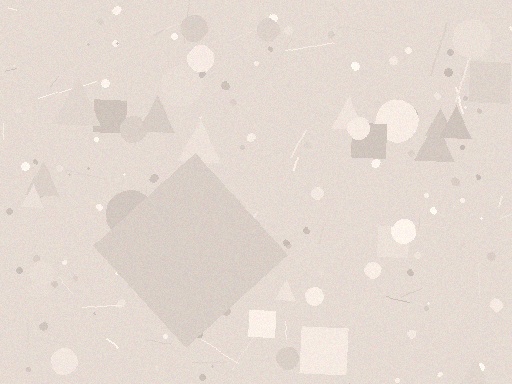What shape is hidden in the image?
A diamond is hidden in the image.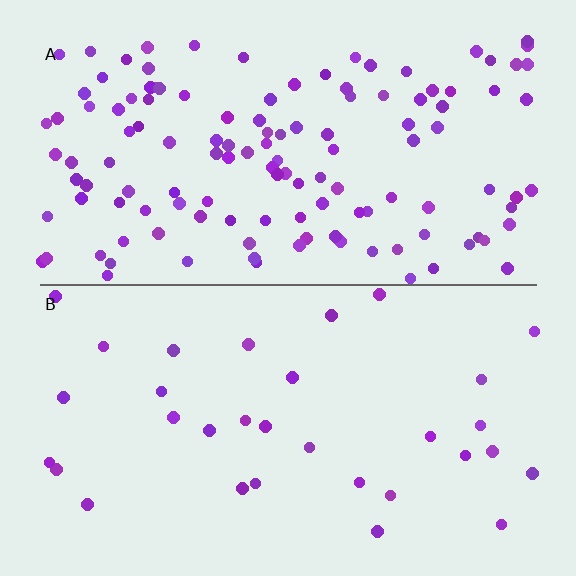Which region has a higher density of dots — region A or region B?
A (the top).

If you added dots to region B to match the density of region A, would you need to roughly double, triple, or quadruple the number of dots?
Approximately quadruple.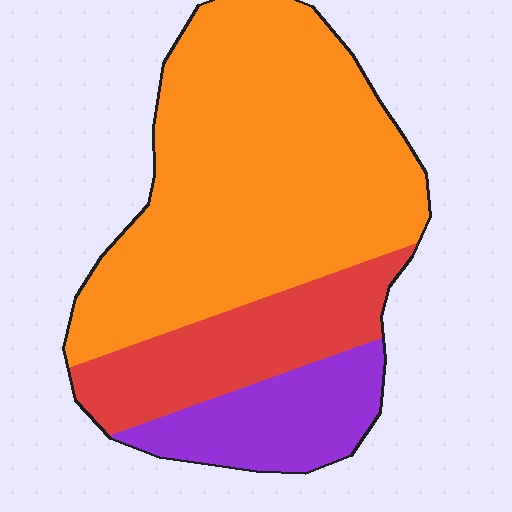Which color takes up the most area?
Orange, at roughly 65%.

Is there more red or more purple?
Red.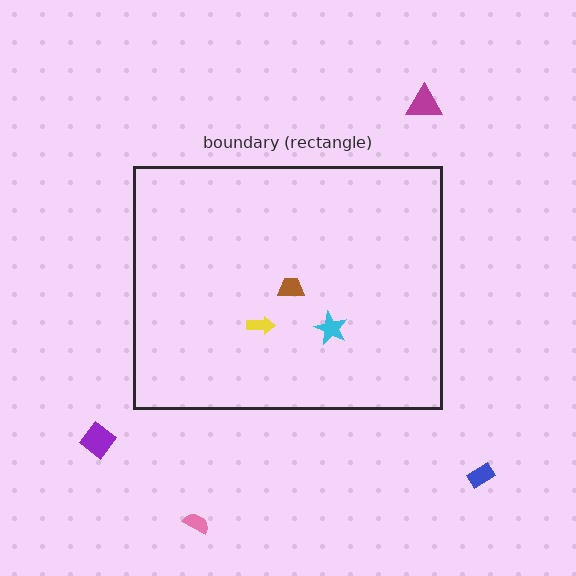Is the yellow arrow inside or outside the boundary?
Inside.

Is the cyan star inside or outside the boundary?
Inside.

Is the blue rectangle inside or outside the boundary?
Outside.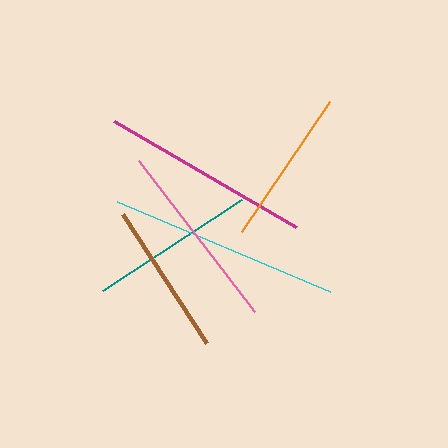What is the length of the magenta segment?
The magenta segment is approximately 211 pixels long.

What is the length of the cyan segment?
The cyan segment is approximately 231 pixels long.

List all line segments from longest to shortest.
From longest to shortest: cyan, magenta, pink, teal, orange, brown.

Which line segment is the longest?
The cyan line is the longest at approximately 231 pixels.